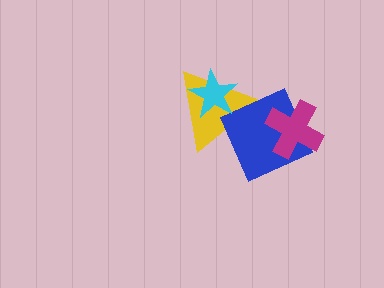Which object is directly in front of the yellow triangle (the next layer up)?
The blue square is directly in front of the yellow triangle.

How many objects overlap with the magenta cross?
1 object overlaps with the magenta cross.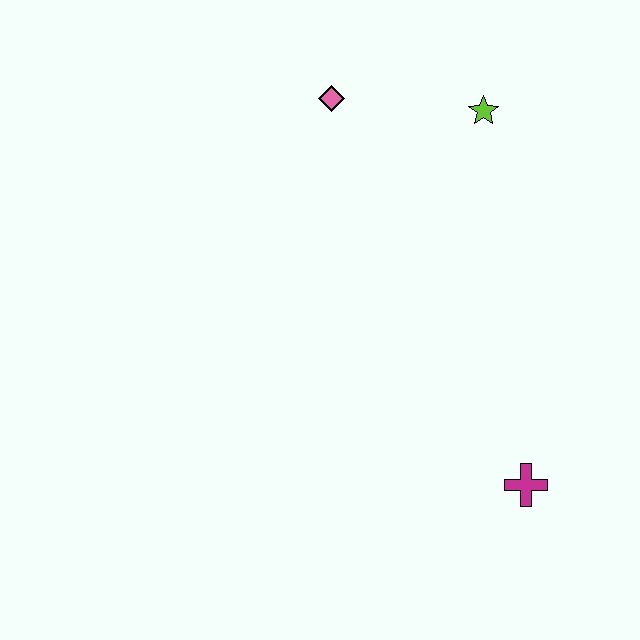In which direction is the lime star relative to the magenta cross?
The lime star is above the magenta cross.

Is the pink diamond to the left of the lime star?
Yes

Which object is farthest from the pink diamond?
The magenta cross is farthest from the pink diamond.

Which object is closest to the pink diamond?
The lime star is closest to the pink diamond.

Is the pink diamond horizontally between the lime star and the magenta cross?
No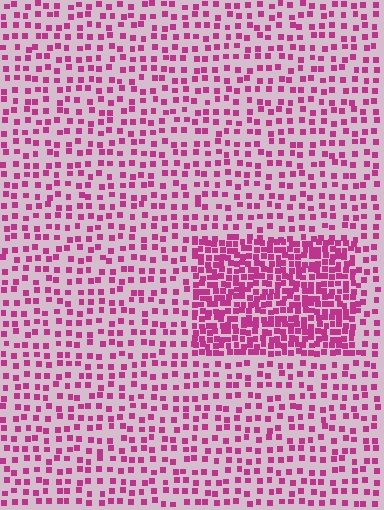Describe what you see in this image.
The image contains small magenta elements arranged at two different densities. A rectangle-shaped region is visible where the elements are more densely packed than the surrounding area.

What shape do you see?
I see a rectangle.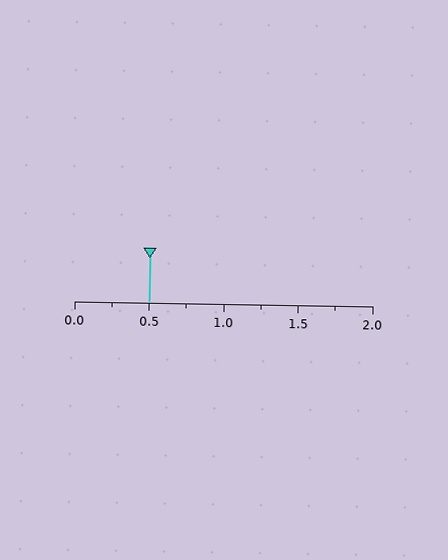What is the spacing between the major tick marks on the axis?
The major ticks are spaced 0.5 apart.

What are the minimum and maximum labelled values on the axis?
The axis runs from 0.0 to 2.0.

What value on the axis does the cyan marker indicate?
The marker indicates approximately 0.5.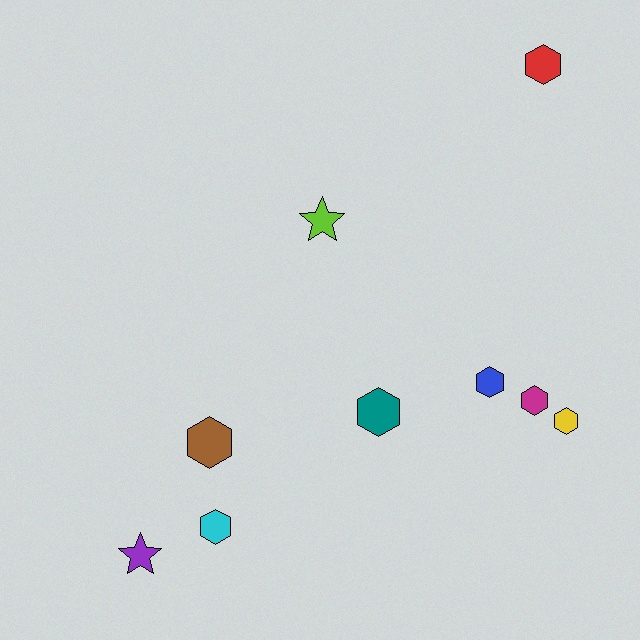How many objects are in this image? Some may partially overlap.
There are 9 objects.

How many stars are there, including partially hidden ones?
There are 2 stars.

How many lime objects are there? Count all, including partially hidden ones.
There is 1 lime object.